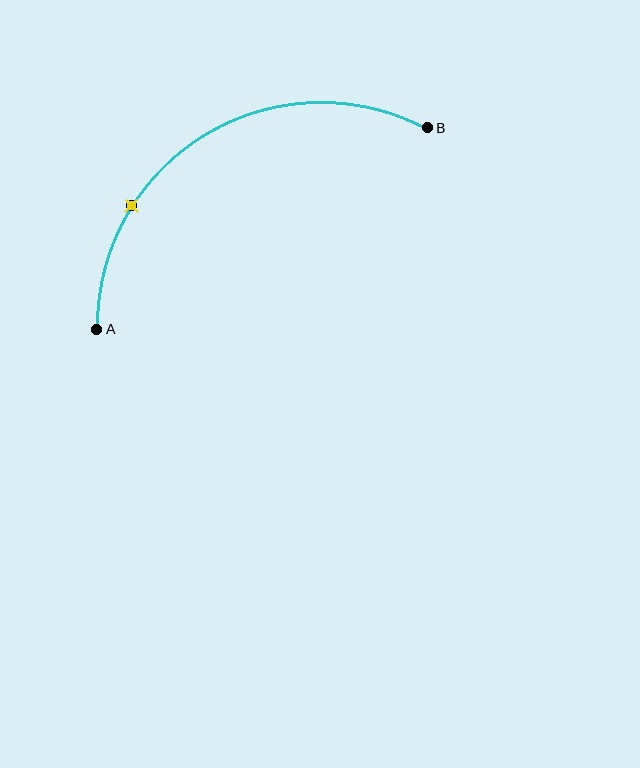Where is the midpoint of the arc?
The arc midpoint is the point on the curve farthest from the straight line joining A and B. It sits above that line.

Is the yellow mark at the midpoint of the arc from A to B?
No. The yellow mark lies on the arc but is closer to endpoint A. The arc midpoint would be at the point on the curve equidistant along the arc from both A and B.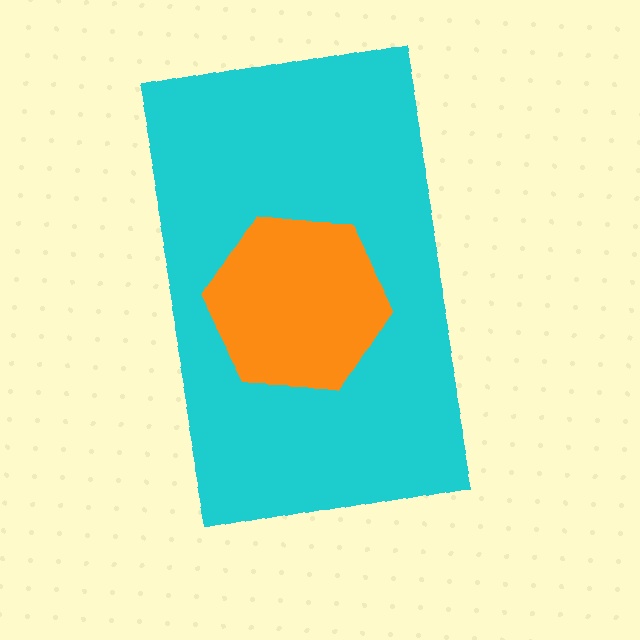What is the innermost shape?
The orange hexagon.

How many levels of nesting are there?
2.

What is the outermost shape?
The cyan rectangle.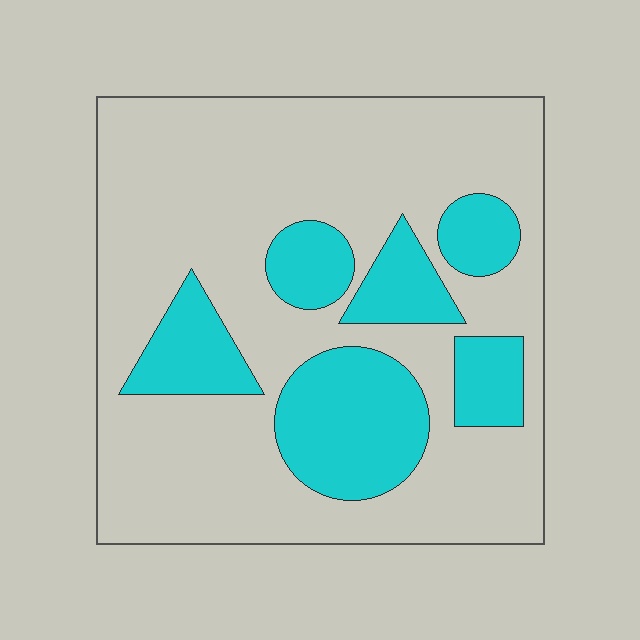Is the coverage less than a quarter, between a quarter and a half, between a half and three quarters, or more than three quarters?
Between a quarter and a half.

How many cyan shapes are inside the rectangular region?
6.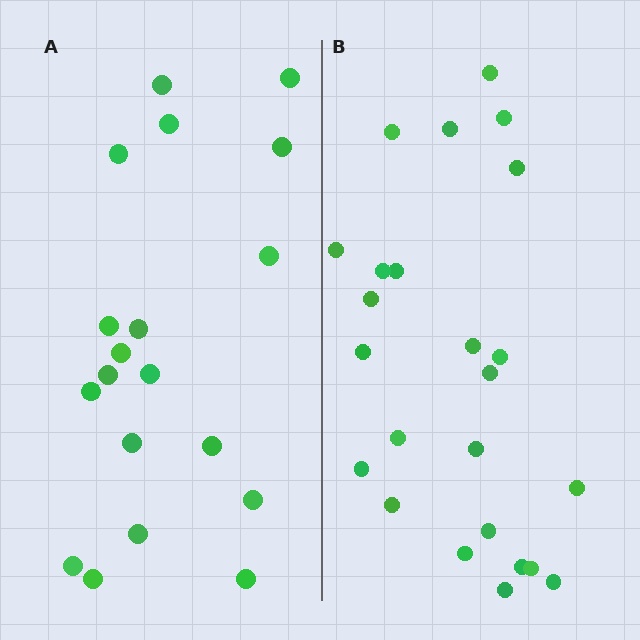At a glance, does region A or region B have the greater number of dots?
Region B (the right region) has more dots.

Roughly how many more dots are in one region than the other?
Region B has about 5 more dots than region A.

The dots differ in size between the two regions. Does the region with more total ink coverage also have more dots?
No. Region A has more total ink coverage because its dots are larger, but region B actually contains more individual dots. Total area can be misleading — the number of items is what matters here.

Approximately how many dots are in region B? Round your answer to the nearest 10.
About 20 dots. (The exact count is 24, which rounds to 20.)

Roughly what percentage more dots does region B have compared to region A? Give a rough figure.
About 25% more.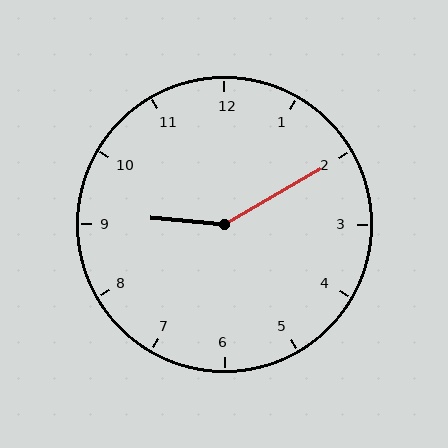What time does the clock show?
9:10.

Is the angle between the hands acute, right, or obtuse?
It is obtuse.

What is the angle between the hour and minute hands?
Approximately 145 degrees.